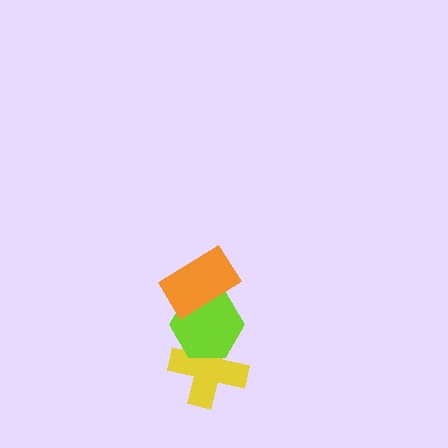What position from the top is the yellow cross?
The yellow cross is 3rd from the top.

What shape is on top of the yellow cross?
The lime hexagon is on top of the yellow cross.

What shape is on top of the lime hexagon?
The orange rectangle is on top of the lime hexagon.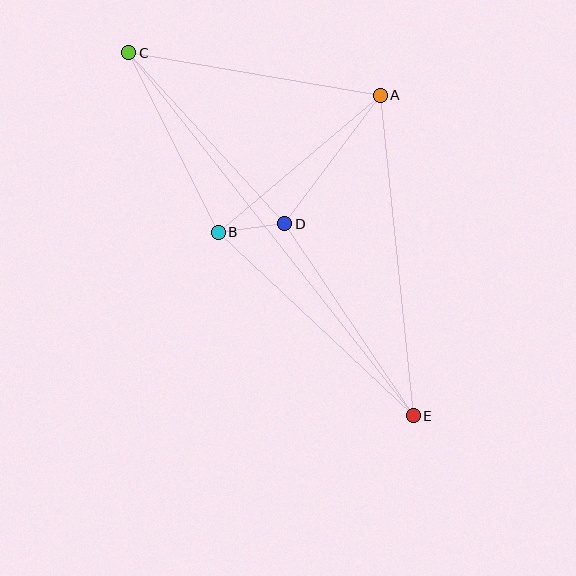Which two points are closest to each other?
Points B and D are closest to each other.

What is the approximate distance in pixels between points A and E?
The distance between A and E is approximately 322 pixels.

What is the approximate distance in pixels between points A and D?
The distance between A and D is approximately 161 pixels.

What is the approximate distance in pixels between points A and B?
The distance between A and B is approximately 213 pixels.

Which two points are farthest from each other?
Points C and E are farthest from each other.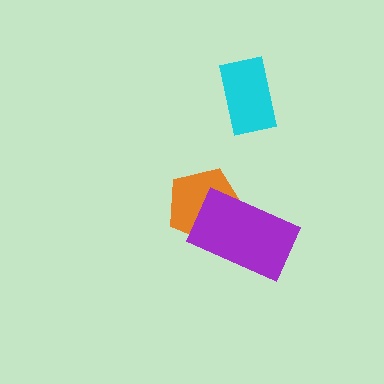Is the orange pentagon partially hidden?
Yes, it is partially covered by another shape.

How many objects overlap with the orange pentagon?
1 object overlaps with the orange pentagon.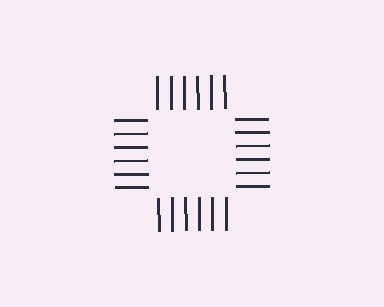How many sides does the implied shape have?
4 sides — the line-ends trace a square.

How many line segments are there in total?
24 — 6 along each of the 4 edges.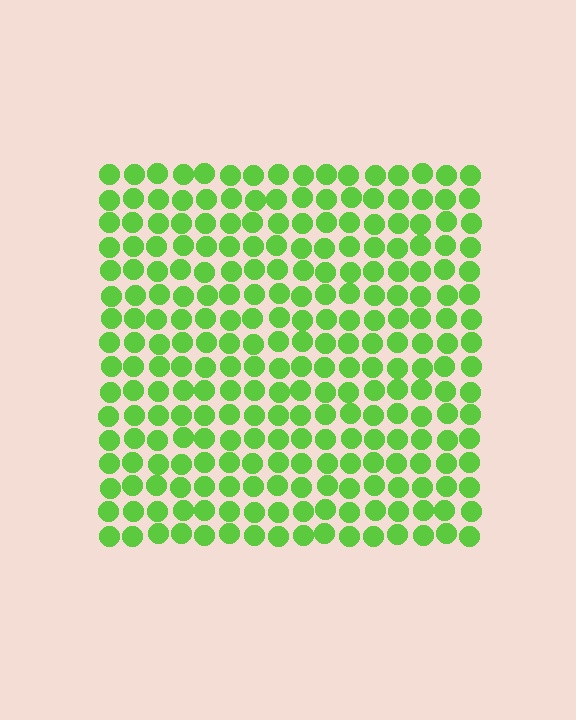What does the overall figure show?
The overall figure shows a square.